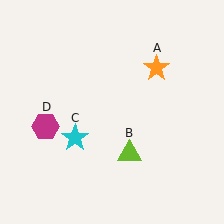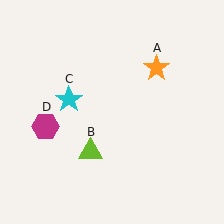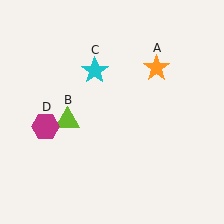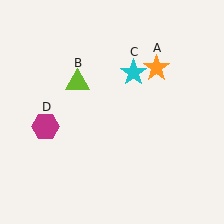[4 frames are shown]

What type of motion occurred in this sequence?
The lime triangle (object B), cyan star (object C) rotated clockwise around the center of the scene.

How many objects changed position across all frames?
2 objects changed position: lime triangle (object B), cyan star (object C).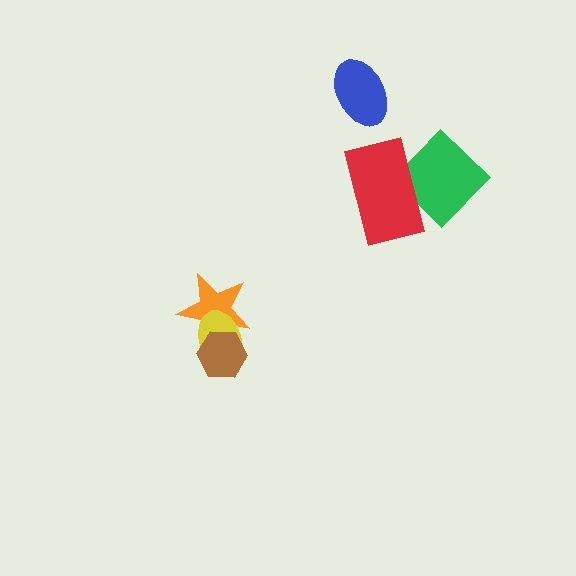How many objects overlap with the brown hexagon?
2 objects overlap with the brown hexagon.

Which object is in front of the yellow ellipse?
The brown hexagon is in front of the yellow ellipse.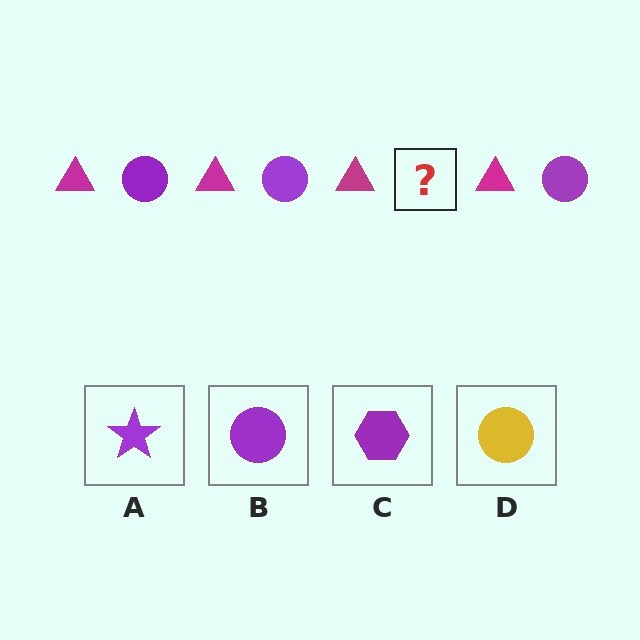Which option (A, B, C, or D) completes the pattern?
B.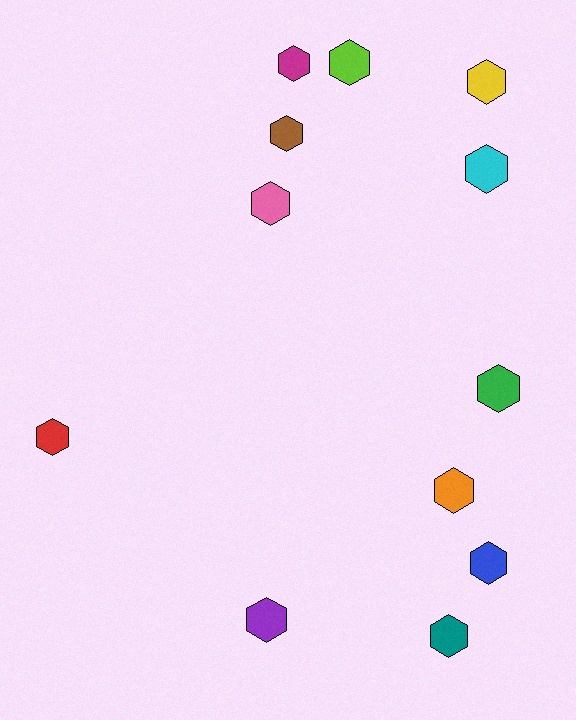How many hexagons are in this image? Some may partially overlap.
There are 12 hexagons.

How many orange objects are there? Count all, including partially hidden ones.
There is 1 orange object.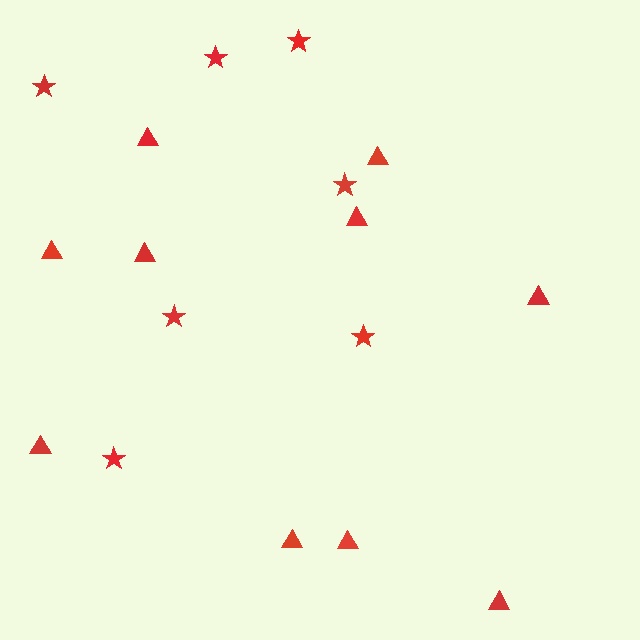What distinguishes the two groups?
There are 2 groups: one group of triangles (10) and one group of stars (7).